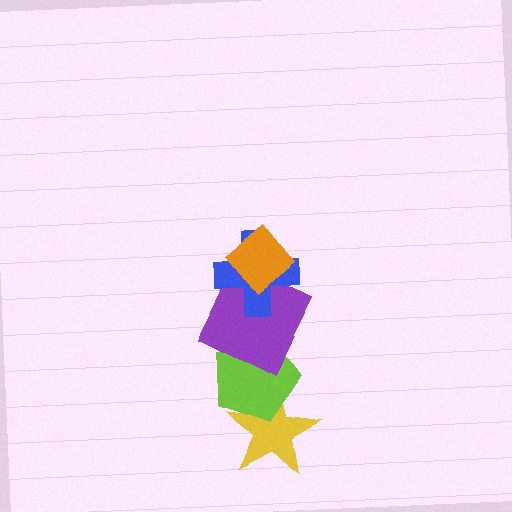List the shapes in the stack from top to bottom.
From top to bottom: the orange diamond, the blue cross, the purple square, the lime pentagon, the yellow star.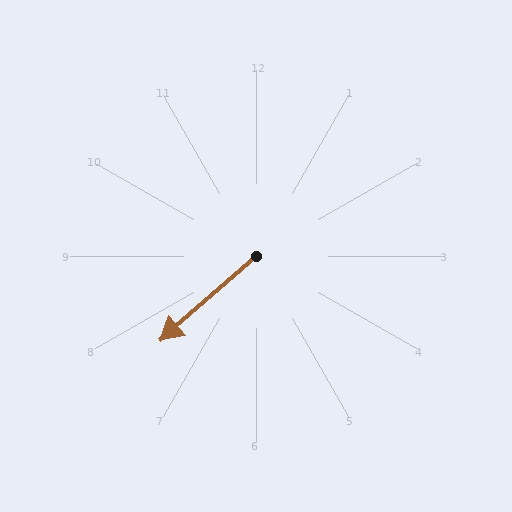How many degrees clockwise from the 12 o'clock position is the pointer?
Approximately 229 degrees.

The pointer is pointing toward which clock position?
Roughly 8 o'clock.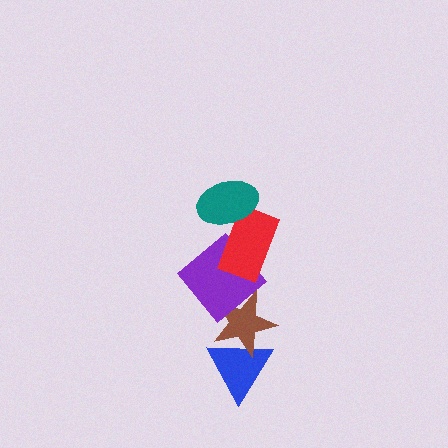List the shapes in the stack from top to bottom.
From top to bottom: the teal ellipse, the red rectangle, the purple diamond, the brown star, the blue triangle.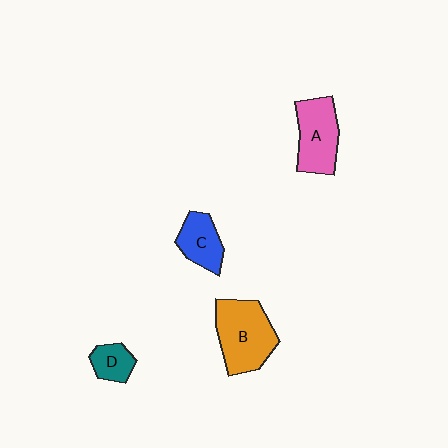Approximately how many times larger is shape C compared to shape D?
Approximately 1.4 times.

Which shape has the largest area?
Shape B (orange).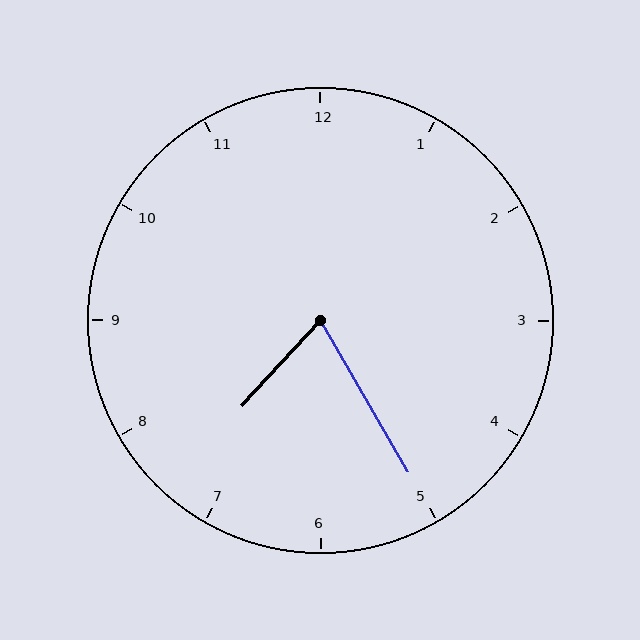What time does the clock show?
7:25.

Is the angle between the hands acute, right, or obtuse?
It is acute.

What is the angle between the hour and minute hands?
Approximately 72 degrees.